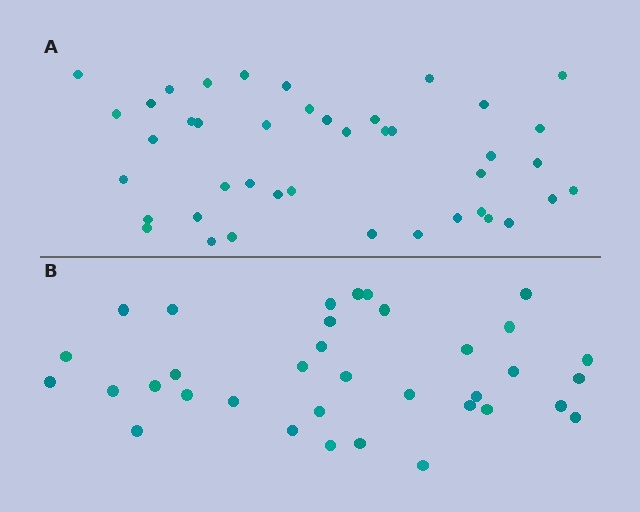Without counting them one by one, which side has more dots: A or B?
Region A (the top region) has more dots.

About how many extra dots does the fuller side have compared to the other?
Region A has roughly 8 or so more dots than region B.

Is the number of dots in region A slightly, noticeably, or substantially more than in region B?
Region A has only slightly more — the two regions are fairly close. The ratio is roughly 1.2 to 1.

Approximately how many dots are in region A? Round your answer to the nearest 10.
About 40 dots. (The exact count is 42, which rounds to 40.)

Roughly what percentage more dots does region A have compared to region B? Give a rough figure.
About 20% more.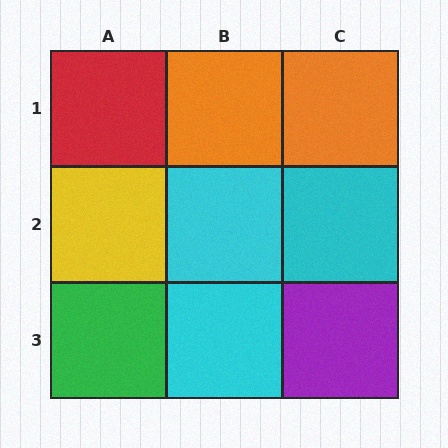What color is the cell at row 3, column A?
Green.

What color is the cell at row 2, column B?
Cyan.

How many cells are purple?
1 cell is purple.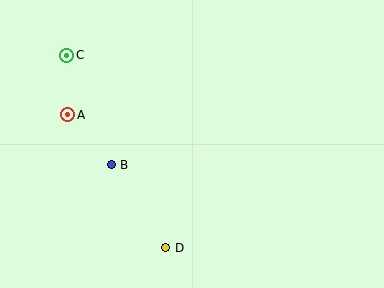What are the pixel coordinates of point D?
Point D is at (166, 248).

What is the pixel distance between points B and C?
The distance between B and C is 118 pixels.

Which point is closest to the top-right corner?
Point B is closest to the top-right corner.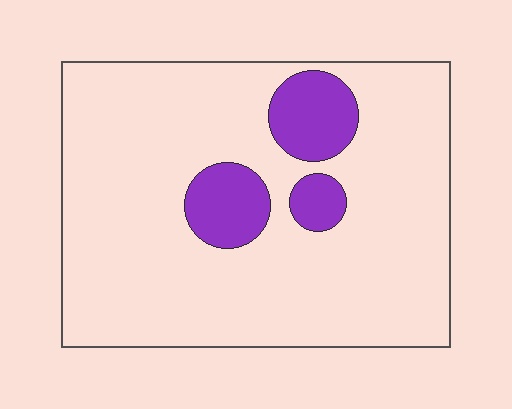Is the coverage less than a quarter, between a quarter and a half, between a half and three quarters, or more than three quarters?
Less than a quarter.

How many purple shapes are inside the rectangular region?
3.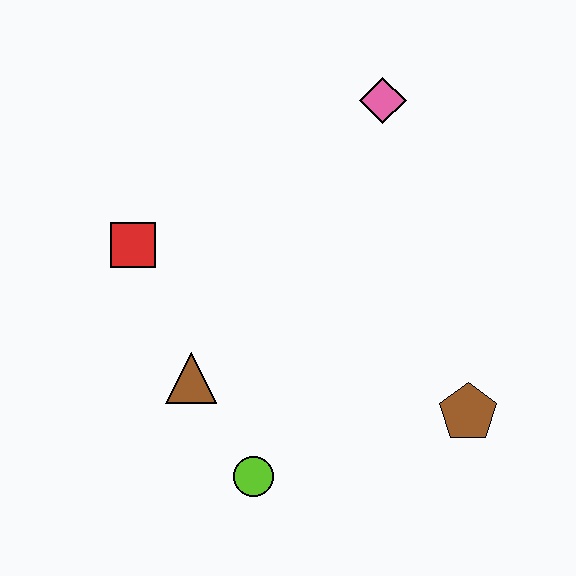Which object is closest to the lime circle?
The brown triangle is closest to the lime circle.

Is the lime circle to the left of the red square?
No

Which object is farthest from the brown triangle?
The pink diamond is farthest from the brown triangle.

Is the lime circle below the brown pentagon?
Yes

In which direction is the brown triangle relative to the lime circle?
The brown triangle is above the lime circle.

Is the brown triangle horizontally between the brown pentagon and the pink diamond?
No